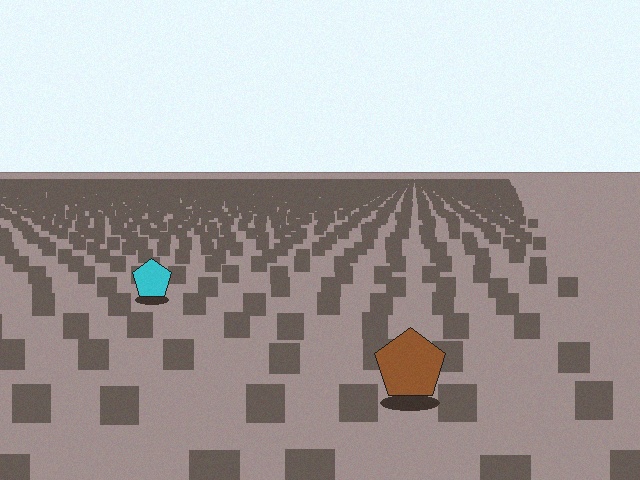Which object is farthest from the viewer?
The cyan pentagon is farthest from the viewer. It appears smaller and the ground texture around it is denser.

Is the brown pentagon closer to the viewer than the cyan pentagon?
Yes. The brown pentagon is closer — you can tell from the texture gradient: the ground texture is coarser near it.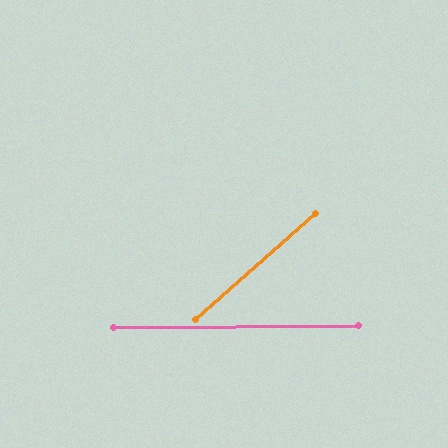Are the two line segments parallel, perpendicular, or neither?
Neither parallel nor perpendicular — they differ by about 41°.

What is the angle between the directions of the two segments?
Approximately 41 degrees.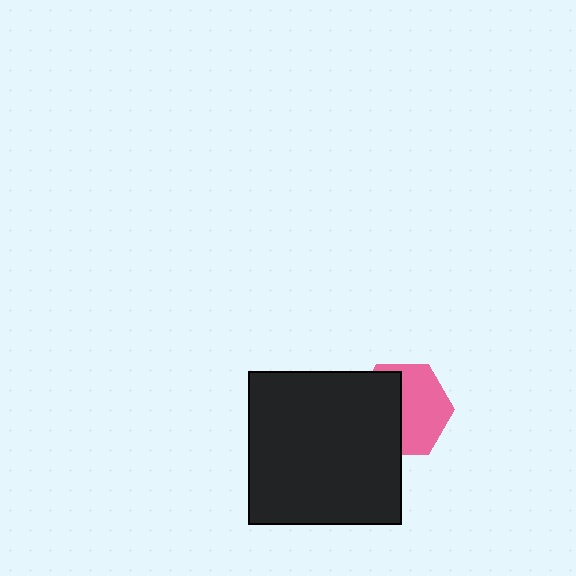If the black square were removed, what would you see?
You would see the complete pink hexagon.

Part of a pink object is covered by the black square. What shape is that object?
It is a hexagon.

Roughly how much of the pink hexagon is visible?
About half of it is visible (roughly 54%).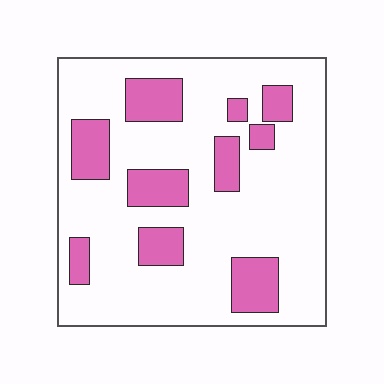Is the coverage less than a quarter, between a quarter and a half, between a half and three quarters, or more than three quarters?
Less than a quarter.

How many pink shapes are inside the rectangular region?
10.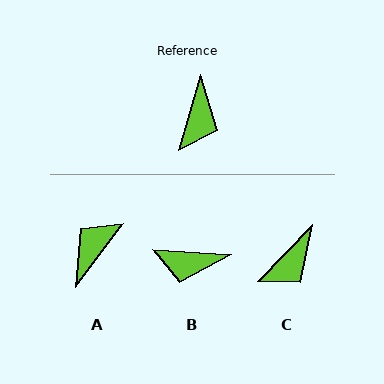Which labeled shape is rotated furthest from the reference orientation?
A, about 159 degrees away.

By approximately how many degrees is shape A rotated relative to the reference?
Approximately 159 degrees counter-clockwise.